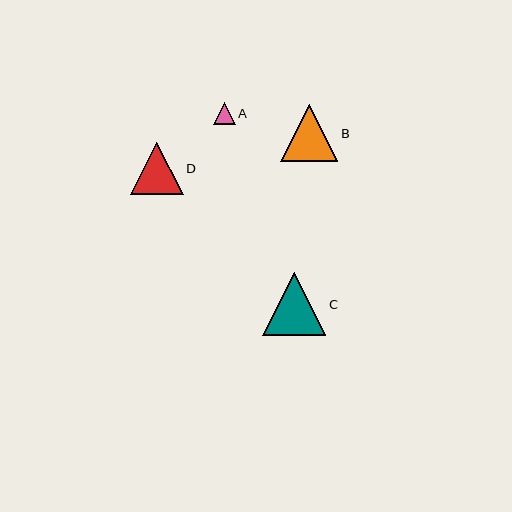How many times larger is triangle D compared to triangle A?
Triangle D is approximately 2.4 times the size of triangle A.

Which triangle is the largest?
Triangle C is the largest with a size of approximately 63 pixels.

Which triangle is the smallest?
Triangle A is the smallest with a size of approximately 22 pixels.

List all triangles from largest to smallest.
From largest to smallest: C, B, D, A.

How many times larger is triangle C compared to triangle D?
Triangle C is approximately 1.2 times the size of triangle D.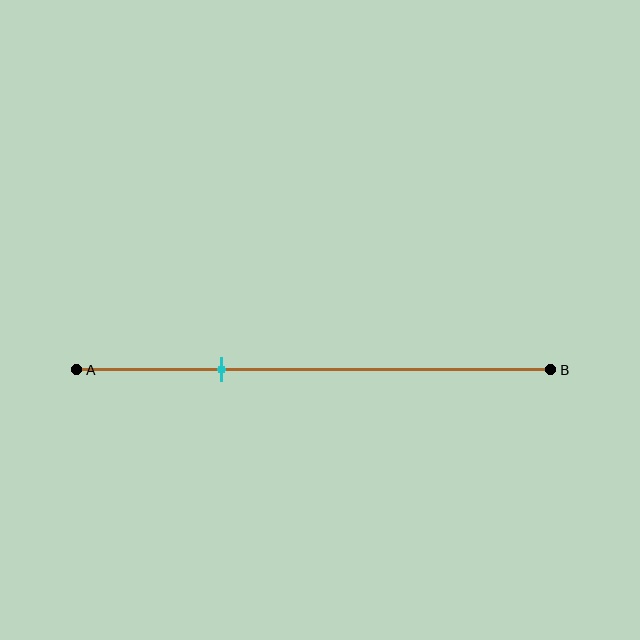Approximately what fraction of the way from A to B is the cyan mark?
The cyan mark is approximately 30% of the way from A to B.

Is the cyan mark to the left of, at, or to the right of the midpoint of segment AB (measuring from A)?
The cyan mark is to the left of the midpoint of segment AB.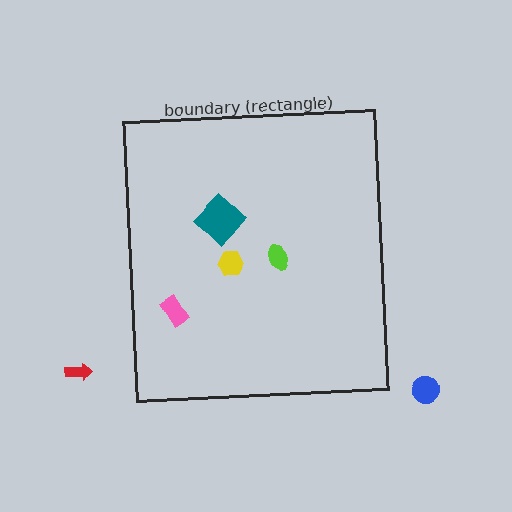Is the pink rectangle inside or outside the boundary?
Inside.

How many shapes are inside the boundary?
4 inside, 2 outside.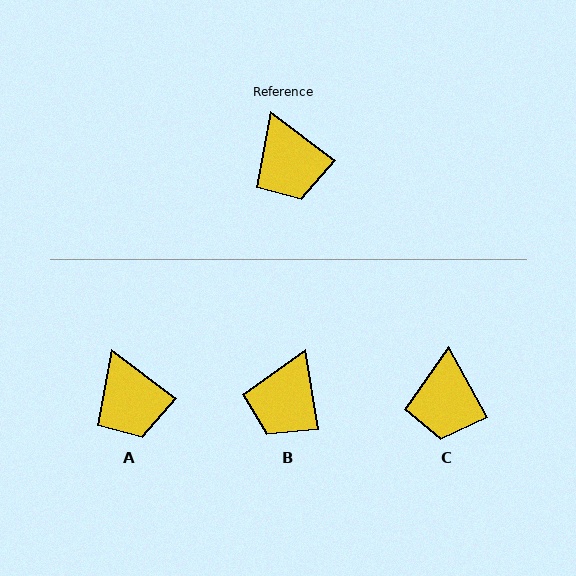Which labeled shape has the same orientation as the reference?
A.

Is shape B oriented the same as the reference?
No, it is off by about 44 degrees.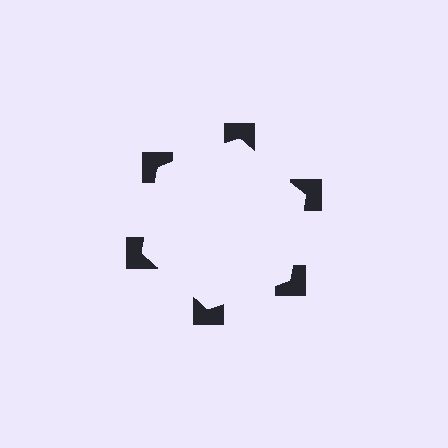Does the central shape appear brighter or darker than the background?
It typically appears slightly brighter than the background, even though no actual brightness change is drawn.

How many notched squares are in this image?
There are 6 — one at each vertex of the illusory hexagon.